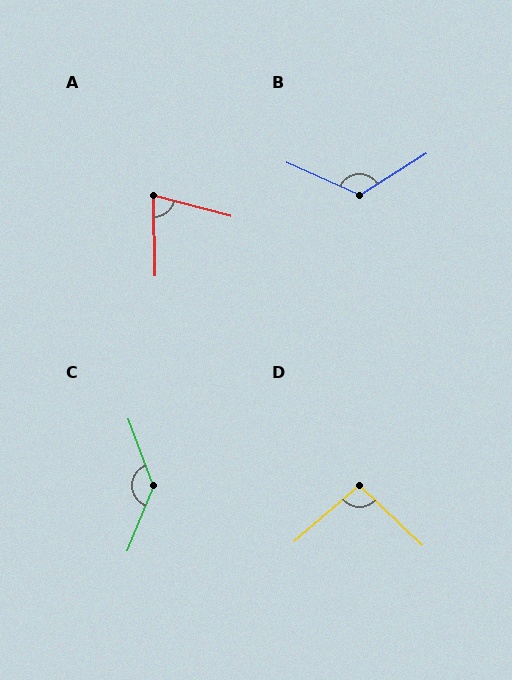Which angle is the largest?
C, at approximately 138 degrees.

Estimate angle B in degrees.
Approximately 124 degrees.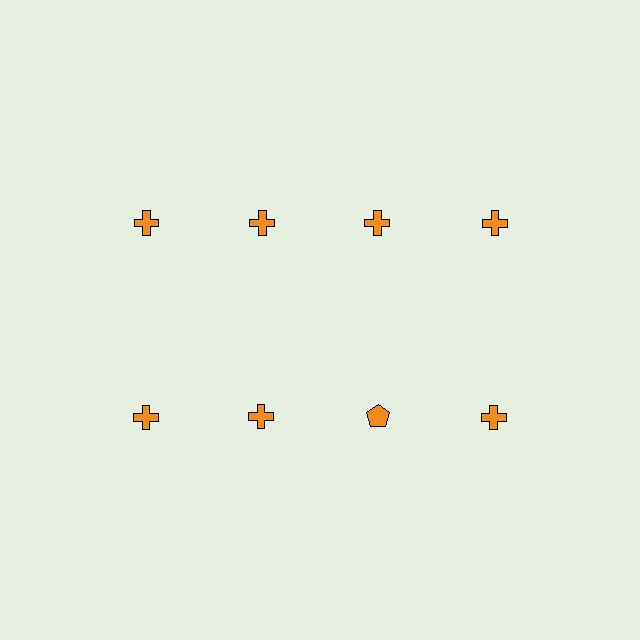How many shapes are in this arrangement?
There are 8 shapes arranged in a grid pattern.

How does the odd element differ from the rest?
It has a different shape: pentagon instead of cross.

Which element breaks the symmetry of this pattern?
The orange pentagon in the second row, center column breaks the symmetry. All other shapes are orange crosses.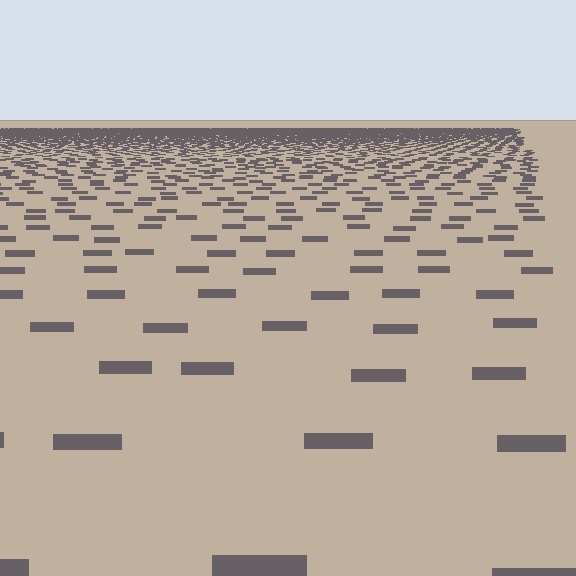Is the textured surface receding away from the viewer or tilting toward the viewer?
The surface is receding away from the viewer. Texture elements get smaller and denser toward the top.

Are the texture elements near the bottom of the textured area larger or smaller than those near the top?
Larger. Near the bottom, elements are closer to the viewer and appear at a bigger on-screen size.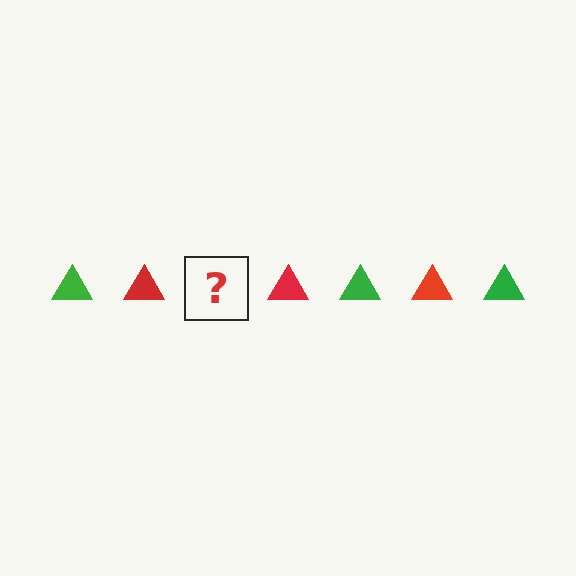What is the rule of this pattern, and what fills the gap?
The rule is that the pattern cycles through green, red triangles. The gap should be filled with a green triangle.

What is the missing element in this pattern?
The missing element is a green triangle.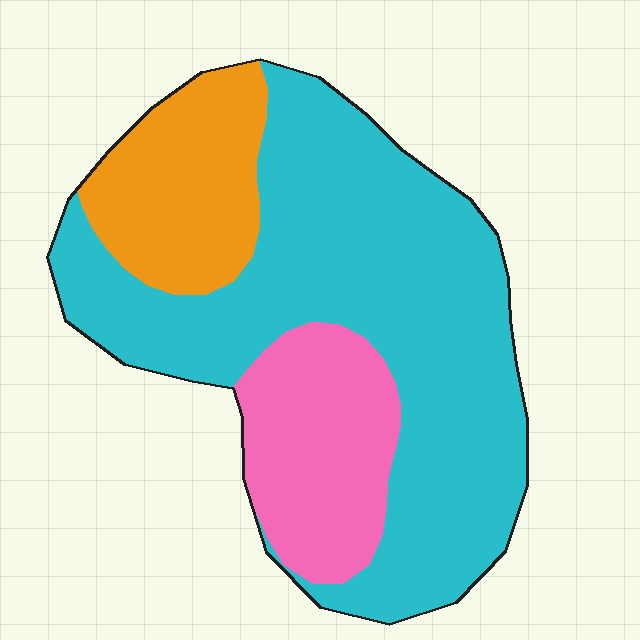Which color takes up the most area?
Cyan, at roughly 65%.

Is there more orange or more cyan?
Cyan.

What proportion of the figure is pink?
Pink covers 19% of the figure.